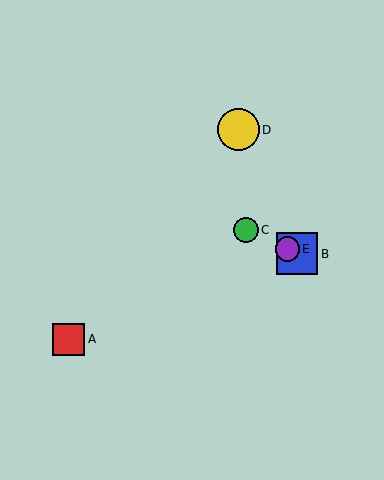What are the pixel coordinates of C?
Object C is at (246, 230).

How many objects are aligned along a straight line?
3 objects (B, C, E) are aligned along a straight line.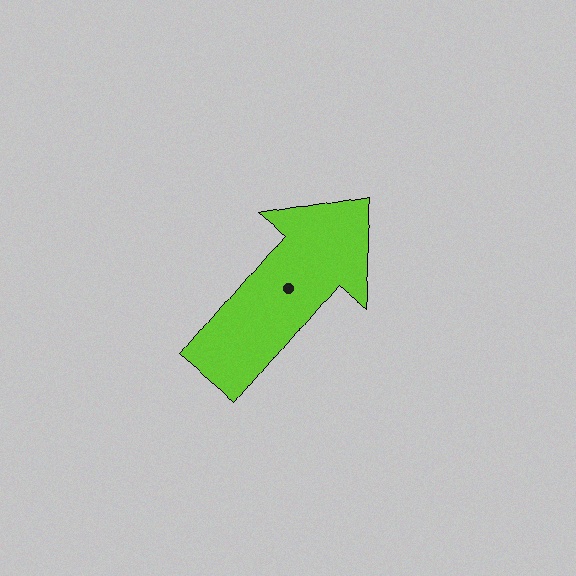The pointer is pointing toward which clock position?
Roughly 1 o'clock.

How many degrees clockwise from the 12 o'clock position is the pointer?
Approximately 40 degrees.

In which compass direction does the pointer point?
Northeast.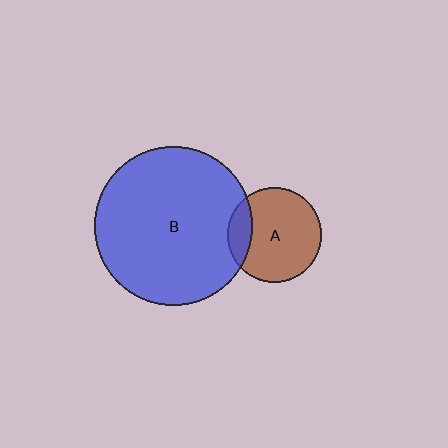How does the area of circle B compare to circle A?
Approximately 2.8 times.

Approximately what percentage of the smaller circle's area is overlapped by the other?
Approximately 20%.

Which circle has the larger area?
Circle B (blue).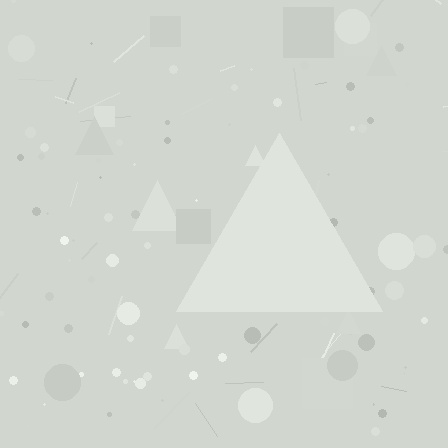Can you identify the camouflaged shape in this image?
The camouflaged shape is a triangle.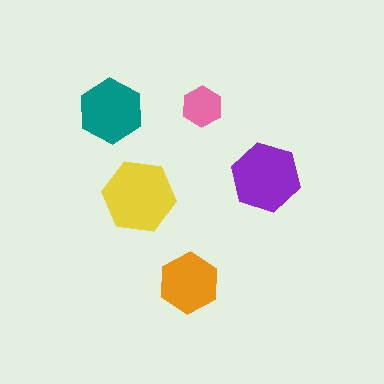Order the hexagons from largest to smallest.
the yellow one, the purple one, the teal one, the orange one, the pink one.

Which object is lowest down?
The orange hexagon is bottommost.